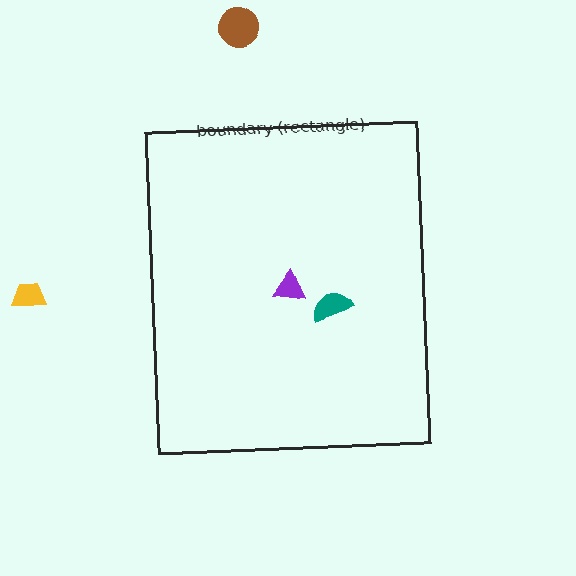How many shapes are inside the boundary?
2 inside, 2 outside.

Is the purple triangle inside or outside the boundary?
Inside.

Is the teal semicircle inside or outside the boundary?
Inside.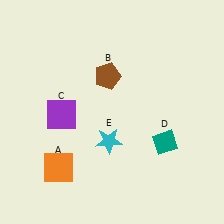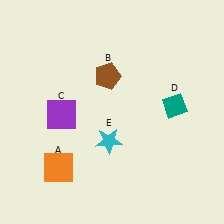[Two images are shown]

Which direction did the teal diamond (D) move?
The teal diamond (D) moved up.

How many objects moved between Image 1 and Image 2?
1 object moved between the two images.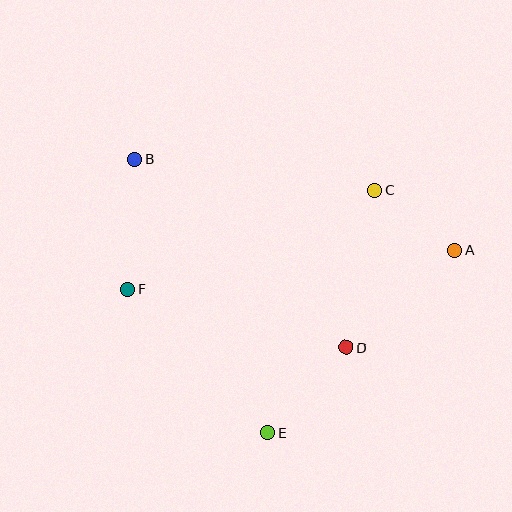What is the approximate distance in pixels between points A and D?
The distance between A and D is approximately 146 pixels.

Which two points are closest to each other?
Points A and C are closest to each other.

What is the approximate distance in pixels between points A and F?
The distance between A and F is approximately 330 pixels.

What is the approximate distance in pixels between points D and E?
The distance between D and E is approximately 116 pixels.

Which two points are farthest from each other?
Points A and B are farthest from each other.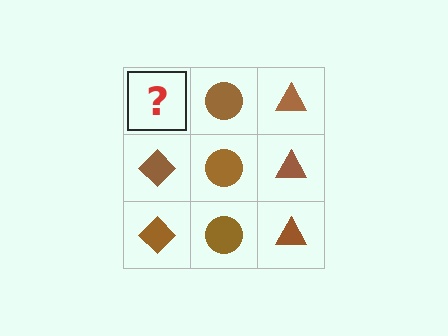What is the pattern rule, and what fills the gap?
The rule is that each column has a consistent shape. The gap should be filled with a brown diamond.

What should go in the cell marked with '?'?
The missing cell should contain a brown diamond.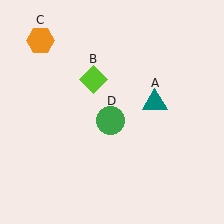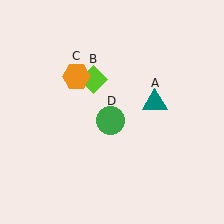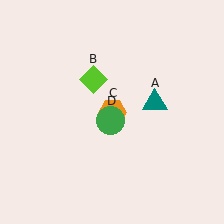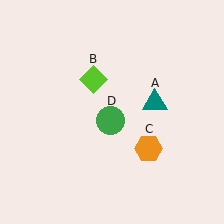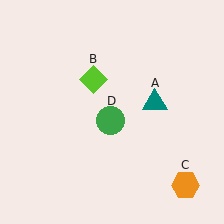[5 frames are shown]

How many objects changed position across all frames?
1 object changed position: orange hexagon (object C).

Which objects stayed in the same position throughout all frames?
Teal triangle (object A) and lime diamond (object B) and green circle (object D) remained stationary.